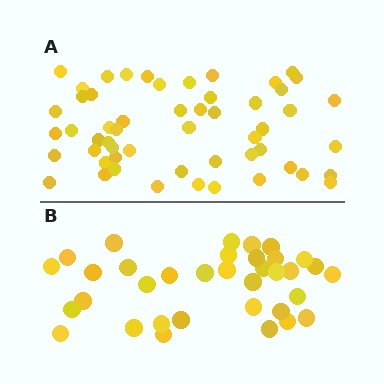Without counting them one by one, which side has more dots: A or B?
Region A (the top region) has more dots.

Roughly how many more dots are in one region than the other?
Region A has approximately 20 more dots than region B.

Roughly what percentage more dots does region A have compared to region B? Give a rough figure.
About 55% more.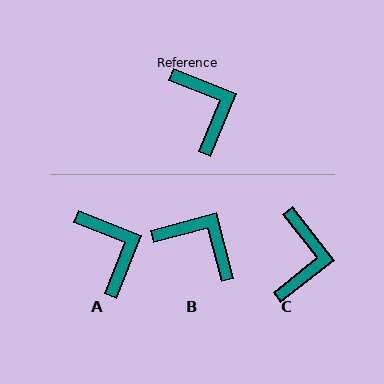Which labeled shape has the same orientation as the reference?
A.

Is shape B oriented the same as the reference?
No, it is off by about 37 degrees.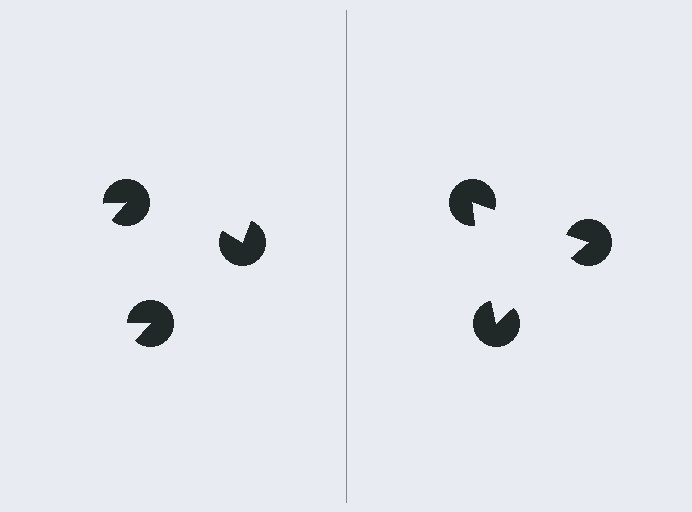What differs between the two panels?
The pac-man discs are positioned identically on both sides; only the wedge orientations differ. On the right they align to a triangle; on the left they are misaligned.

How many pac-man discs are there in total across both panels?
6 — 3 on each side.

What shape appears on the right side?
An illusory triangle.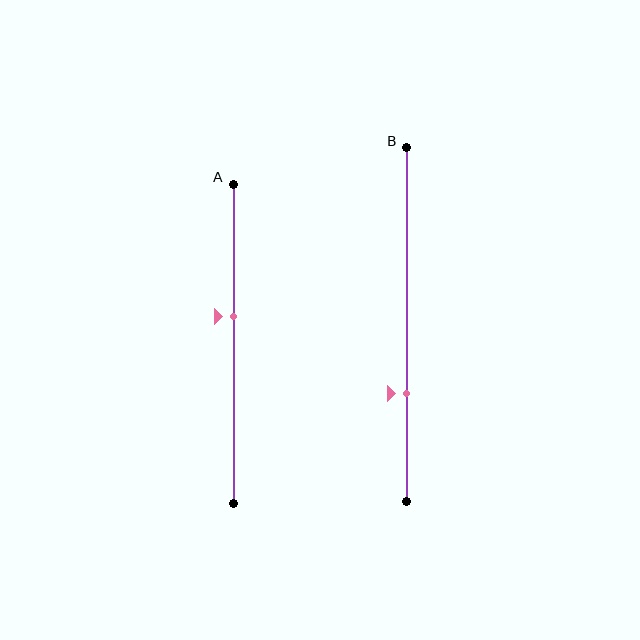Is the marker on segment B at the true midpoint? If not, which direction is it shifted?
No, the marker on segment B is shifted downward by about 19% of the segment length.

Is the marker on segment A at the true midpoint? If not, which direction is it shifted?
No, the marker on segment A is shifted upward by about 9% of the segment length.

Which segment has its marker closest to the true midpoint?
Segment A has its marker closest to the true midpoint.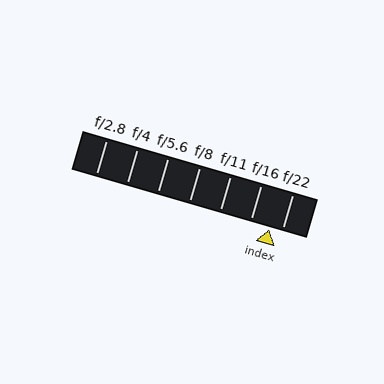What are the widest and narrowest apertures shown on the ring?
The widest aperture shown is f/2.8 and the narrowest is f/22.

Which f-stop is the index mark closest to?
The index mark is closest to f/22.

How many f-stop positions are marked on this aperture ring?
There are 7 f-stop positions marked.